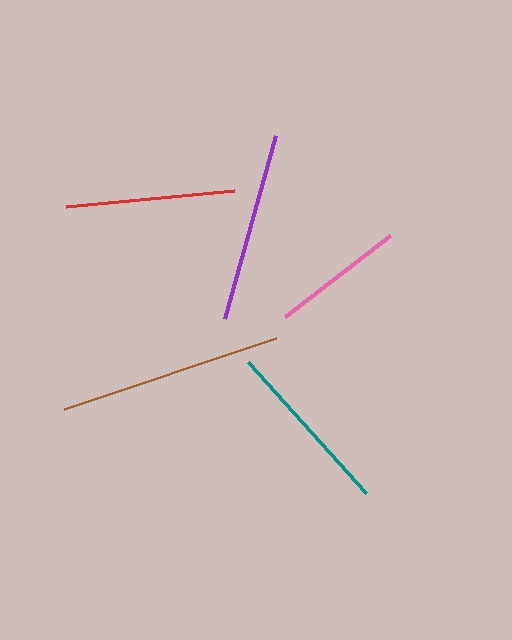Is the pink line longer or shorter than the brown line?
The brown line is longer than the pink line.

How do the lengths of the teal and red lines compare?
The teal and red lines are approximately the same length.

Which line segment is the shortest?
The pink line is the shortest at approximately 132 pixels.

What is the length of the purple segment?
The purple segment is approximately 190 pixels long.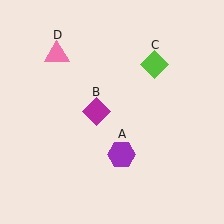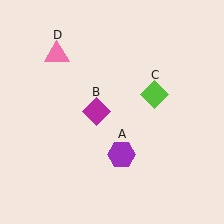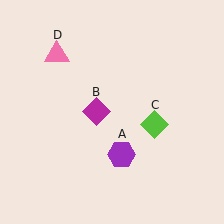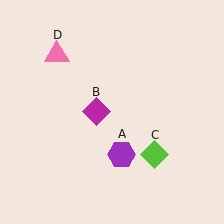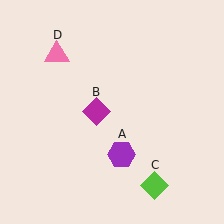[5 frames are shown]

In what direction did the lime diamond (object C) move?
The lime diamond (object C) moved down.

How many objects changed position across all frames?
1 object changed position: lime diamond (object C).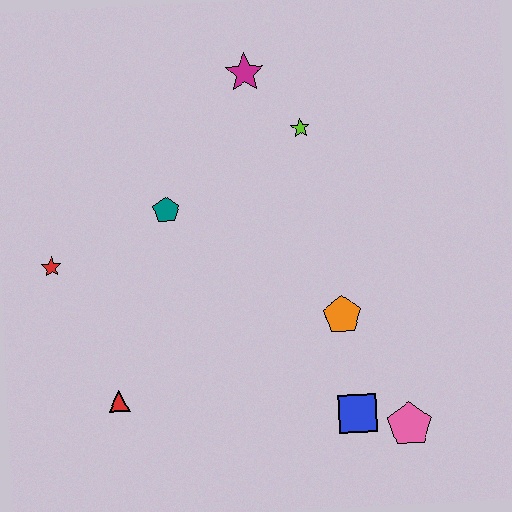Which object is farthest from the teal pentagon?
The pink pentagon is farthest from the teal pentagon.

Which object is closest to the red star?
The teal pentagon is closest to the red star.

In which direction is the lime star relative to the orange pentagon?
The lime star is above the orange pentagon.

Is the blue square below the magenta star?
Yes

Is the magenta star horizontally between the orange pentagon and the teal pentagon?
Yes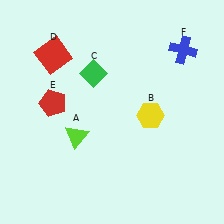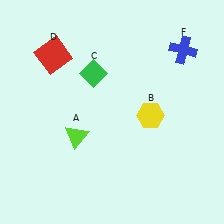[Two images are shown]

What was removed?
The red pentagon (E) was removed in Image 2.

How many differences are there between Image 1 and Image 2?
There is 1 difference between the two images.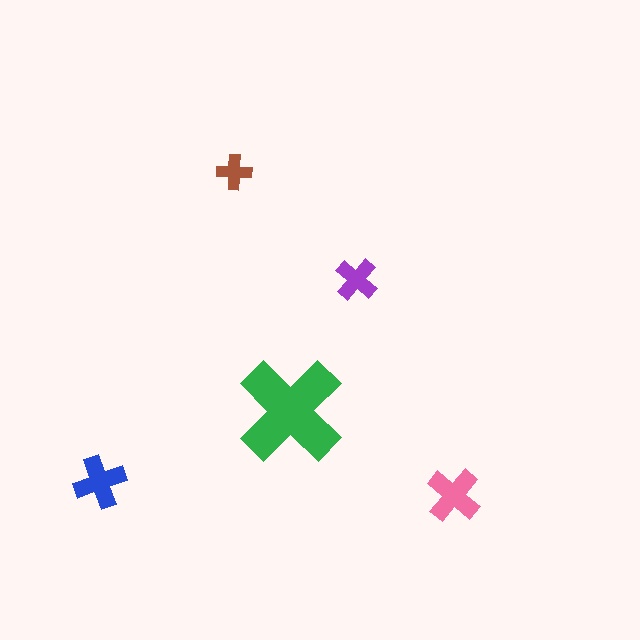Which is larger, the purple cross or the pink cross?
The pink one.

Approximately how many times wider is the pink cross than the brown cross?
About 1.5 times wider.